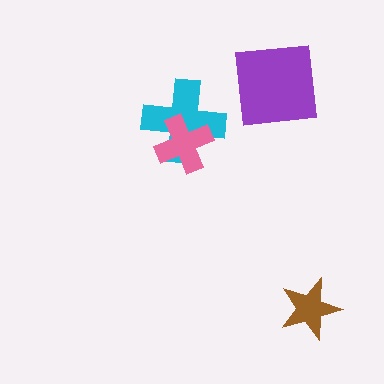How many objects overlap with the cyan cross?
1 object overlaps with the cyan cross.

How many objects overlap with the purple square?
0 objects overlap with the purple square.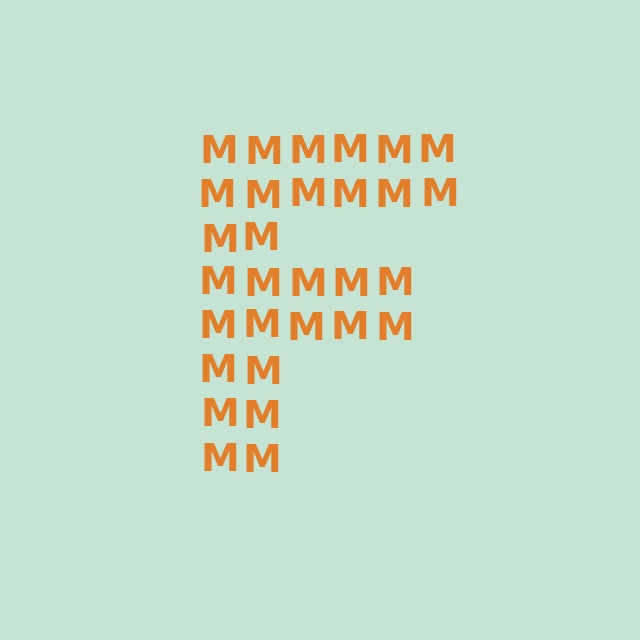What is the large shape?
The large shape is the letter F.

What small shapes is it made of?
It is made of small letter M's.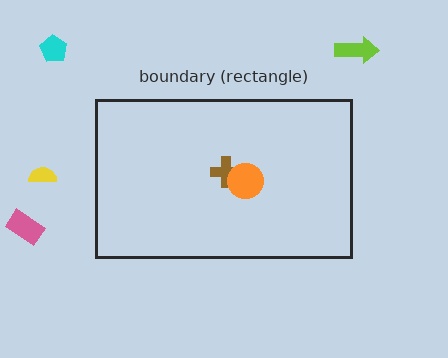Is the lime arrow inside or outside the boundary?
Outside.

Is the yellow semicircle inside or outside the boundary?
Outside.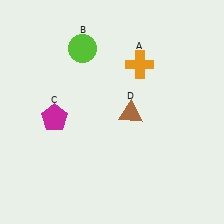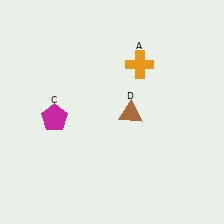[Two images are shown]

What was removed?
The lime circle (B) was removed in Image 2.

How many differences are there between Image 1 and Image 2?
There is 1 difference between the two images.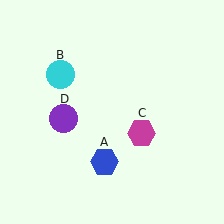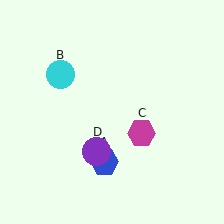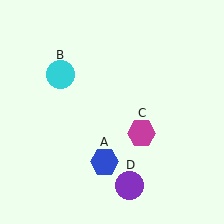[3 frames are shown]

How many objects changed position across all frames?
1 object changed position: purple circle (object D).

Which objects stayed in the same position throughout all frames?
Blue hexagon (object A) and cyan circle (object B) and magenta hexagon (object C) remained stationary.